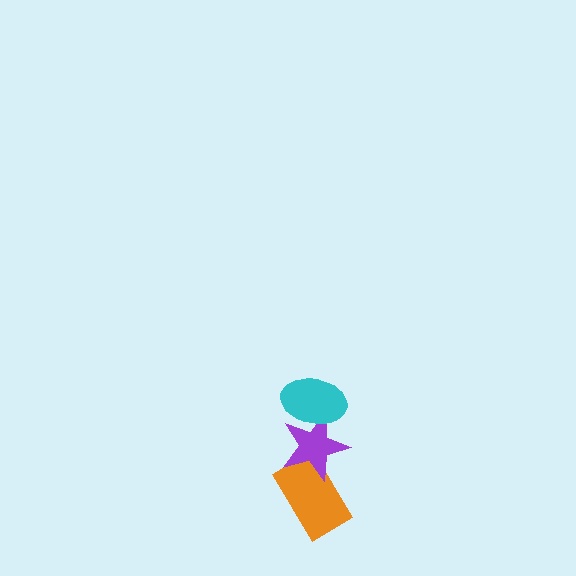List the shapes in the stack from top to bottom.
From top to bottom: the cyan ellipse, the purple star, the orange rectangle.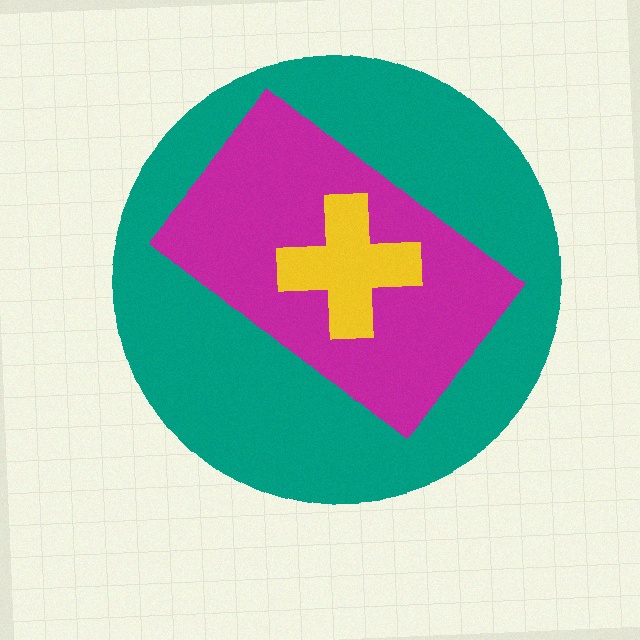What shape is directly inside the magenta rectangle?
The yellow cross.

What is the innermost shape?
The yellow cross.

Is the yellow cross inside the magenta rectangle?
Yes.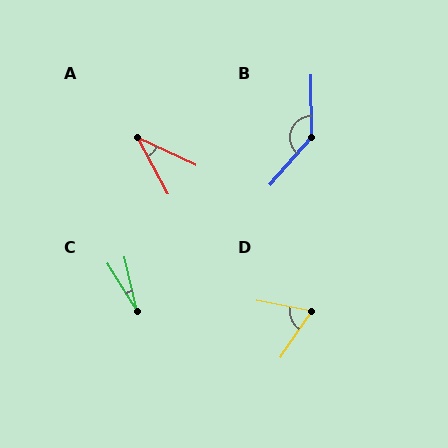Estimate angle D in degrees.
Approximately 66 degrees.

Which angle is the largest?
B, at approximately 138 degrees.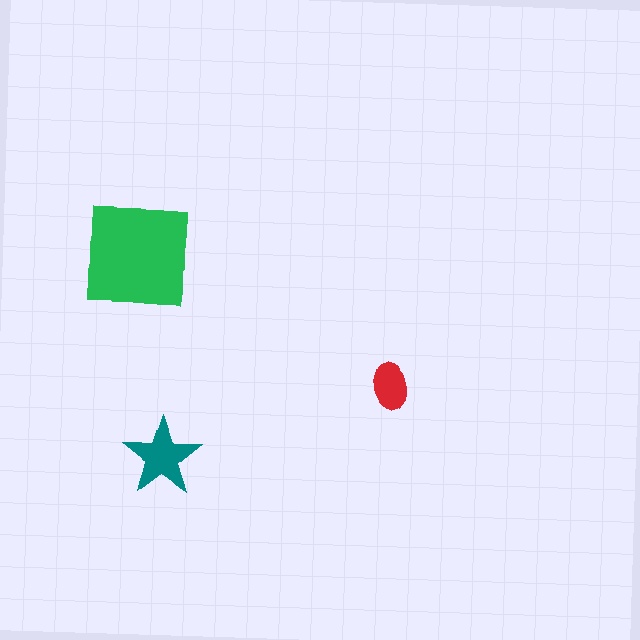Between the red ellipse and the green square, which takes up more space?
The green square.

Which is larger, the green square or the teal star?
The green square.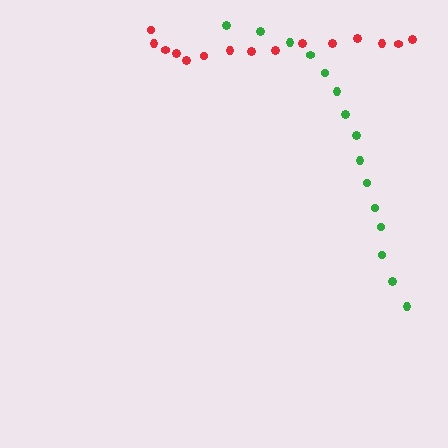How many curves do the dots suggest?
There are 2 distinct paths.